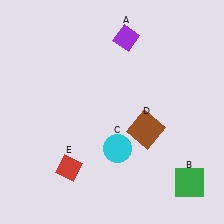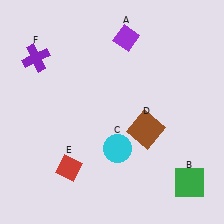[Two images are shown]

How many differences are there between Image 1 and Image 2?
There is 1 difference between the two images.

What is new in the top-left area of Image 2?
A purple cross (F) was added in the top-left area of Image 2.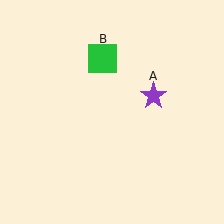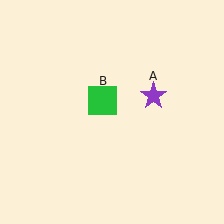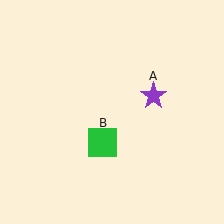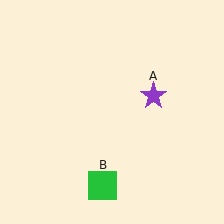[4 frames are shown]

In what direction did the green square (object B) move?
The green square (object B) moved down.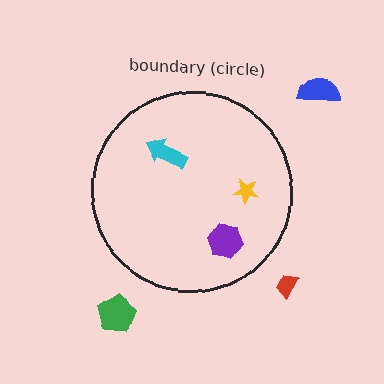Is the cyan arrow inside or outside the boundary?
Inside.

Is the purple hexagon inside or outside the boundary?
Inside.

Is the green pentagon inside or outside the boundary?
Outside.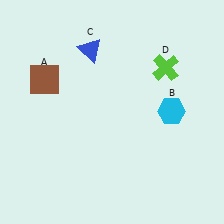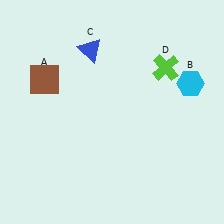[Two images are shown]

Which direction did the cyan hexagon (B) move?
The cyan hexagon (B) moved up.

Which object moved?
The cyan hexagon (B) moved up.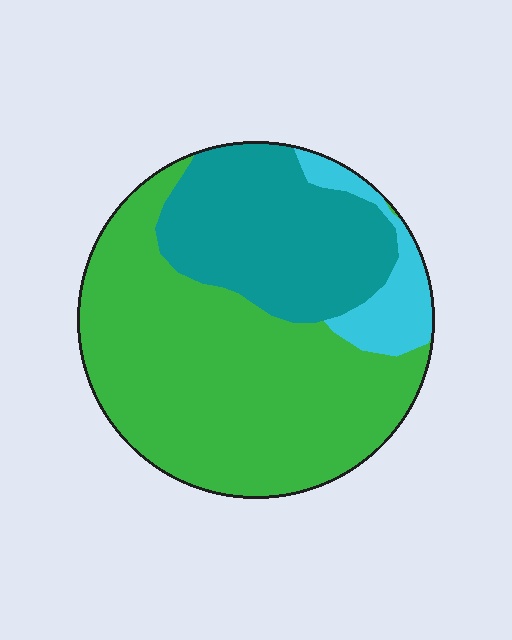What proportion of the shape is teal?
Teal covers around 30% of the shape.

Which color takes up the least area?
Cyan, at roughly 10%.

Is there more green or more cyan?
Green.